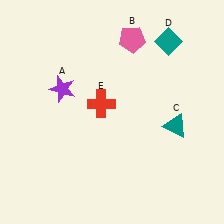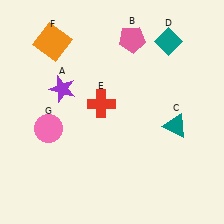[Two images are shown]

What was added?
An orange square (F), a pink circle (G) were added in Image 2.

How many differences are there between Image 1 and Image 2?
There are 2 differences between the two images.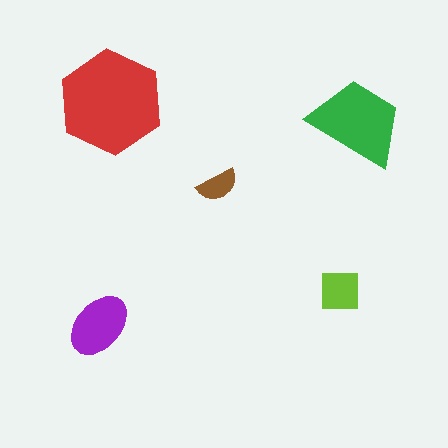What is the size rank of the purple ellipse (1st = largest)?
3rd.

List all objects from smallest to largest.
The brown semicircle, the lime square, the purple ellipse, the green trapezoid, the red hexagon.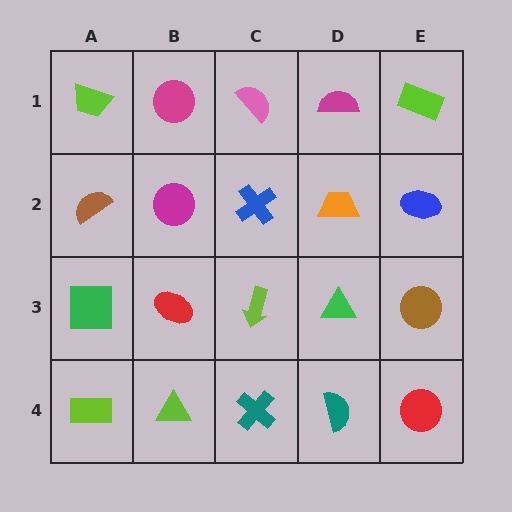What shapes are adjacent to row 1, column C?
A blue cross (row 2, column C), a magenta circle (row 1, column B), a magenta semicircle (row 1, column D).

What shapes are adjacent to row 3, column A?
A brown semicircle (row 2, column A), a lime rectangle (row 4, column A), a red ellipse (row 3, column B).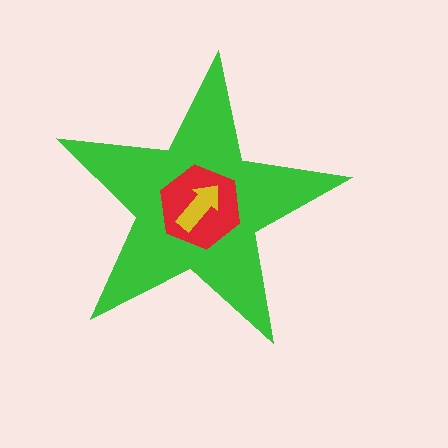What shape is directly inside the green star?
The red hexagon.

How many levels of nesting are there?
3.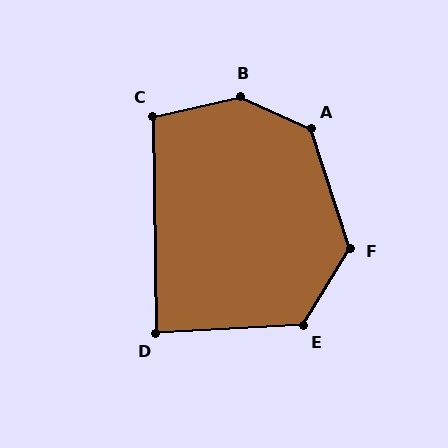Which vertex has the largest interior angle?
B, at approximately 142 degrees.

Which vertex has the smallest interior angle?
D, at approximately 88 degrees.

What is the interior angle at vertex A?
Approximately 133 degrees (obtuse).